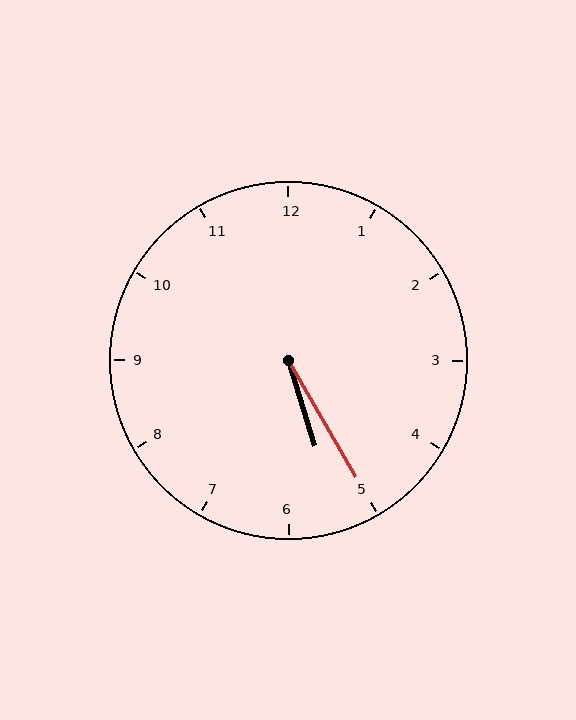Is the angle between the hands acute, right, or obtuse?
It is acute.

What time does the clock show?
5:25.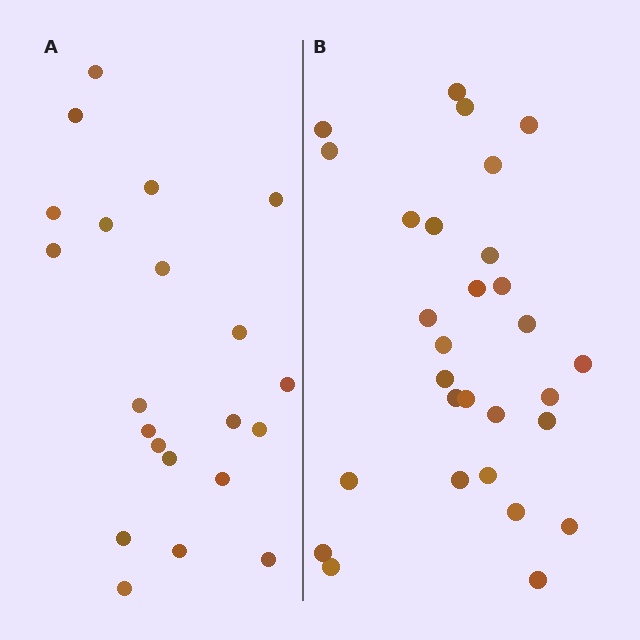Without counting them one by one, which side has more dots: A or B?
Region B (the right region) has more dots.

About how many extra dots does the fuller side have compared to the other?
Region B has roughly 8 or so more dots than region A.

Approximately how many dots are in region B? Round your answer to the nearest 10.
About 30 dots. (The exact count is 29, which rounds to 30.)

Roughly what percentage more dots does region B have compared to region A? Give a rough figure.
About 40% more.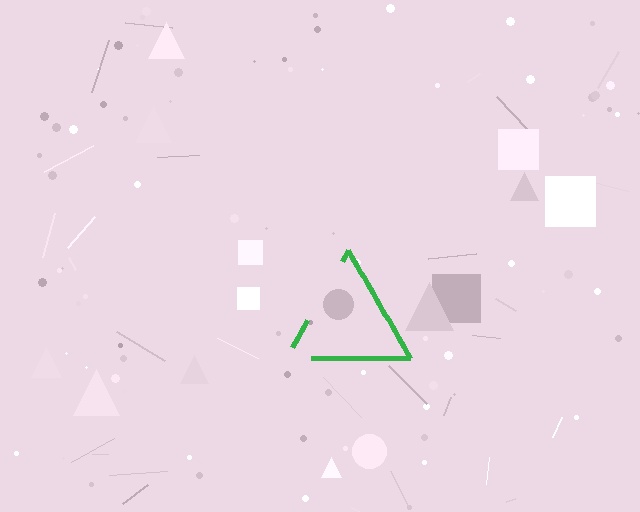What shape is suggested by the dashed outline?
The dashed outline suggests a triangle.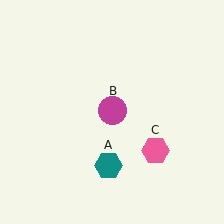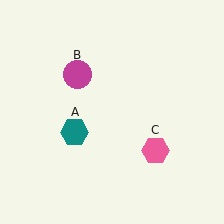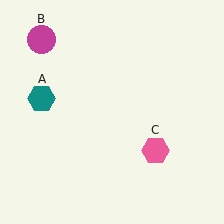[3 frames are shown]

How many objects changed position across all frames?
2 objects changed position: teal hexagon (object A), magenta circle (object B).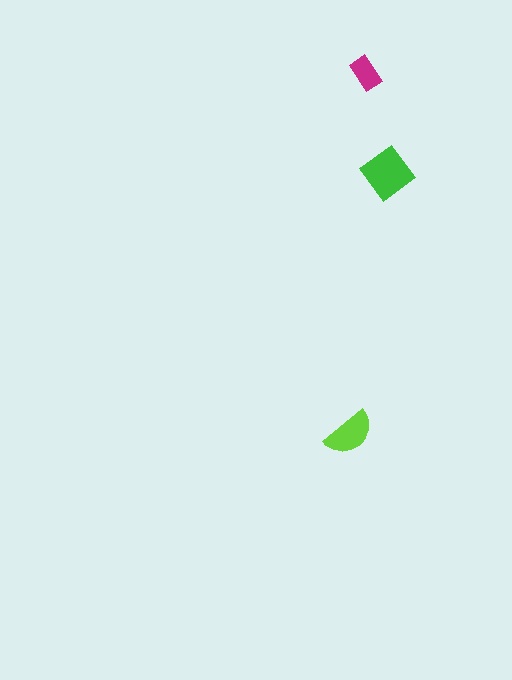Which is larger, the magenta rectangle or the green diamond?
The green diamond.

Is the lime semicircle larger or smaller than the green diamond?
Smaller.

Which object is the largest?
The green diamond.